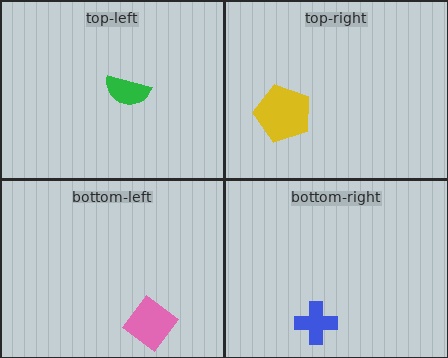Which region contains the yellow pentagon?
The top-right region.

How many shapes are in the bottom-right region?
1.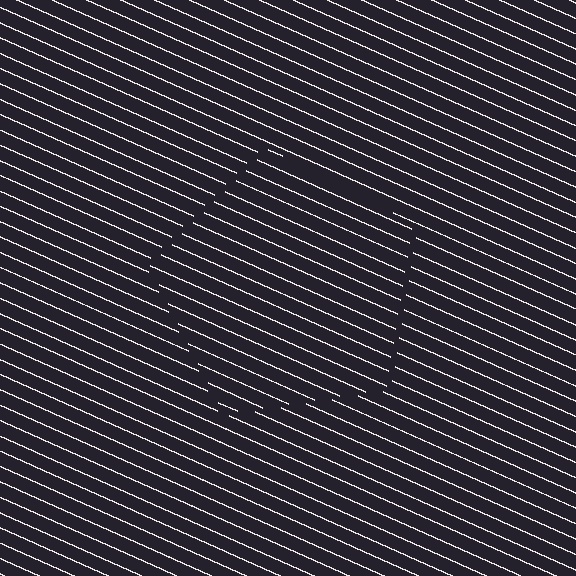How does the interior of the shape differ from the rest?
The interior of the shape contains the same grating, shifted by half a period — the contour is defined by the phase discontinuity where line-ends from the inner and outer gratings abut.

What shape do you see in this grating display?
An illusory pentagon. The interior of the shape contains the same grating, shifted by half a period — the contour is defined by the phase discontinuity where line-ends from the inner and outer gratings abut.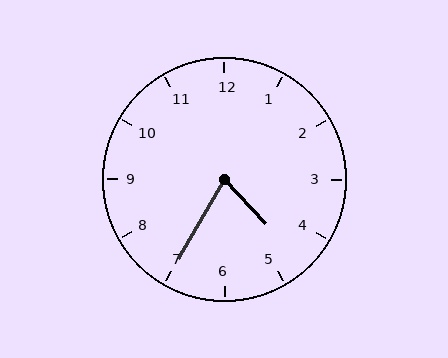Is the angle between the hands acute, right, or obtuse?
It is acute.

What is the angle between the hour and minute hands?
Approximately 72 degrees.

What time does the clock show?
4:35.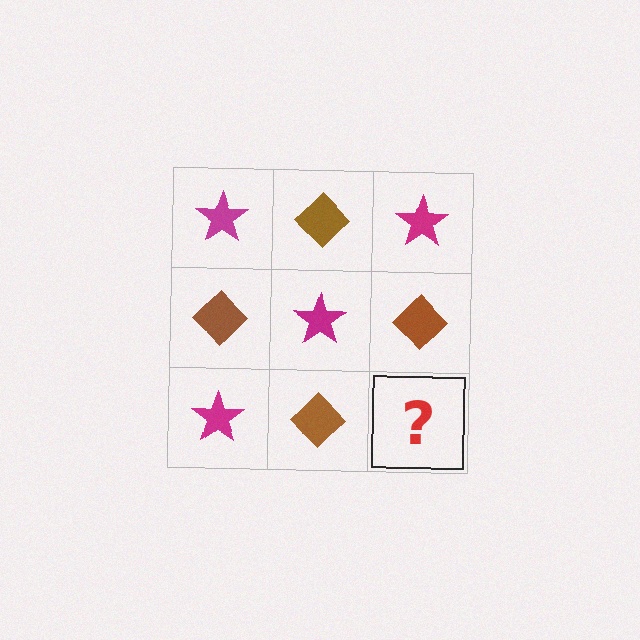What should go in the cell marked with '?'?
The missing cell should contain a magenta star.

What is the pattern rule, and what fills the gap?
The rule is that it alternates magenta star and brown diamond in a checkerboard pattern. The gap should be filled with a magenta star.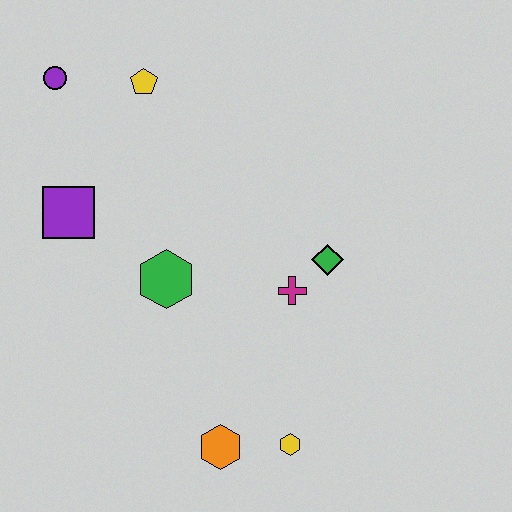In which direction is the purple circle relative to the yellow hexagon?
The purple circle is above the yellow hexagon.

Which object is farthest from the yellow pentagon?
The yellow hexagon is farthest from the yellow pentagon.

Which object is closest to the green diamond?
The magenta cross is closest to the green diamond.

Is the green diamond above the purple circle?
No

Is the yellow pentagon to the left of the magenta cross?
Yes